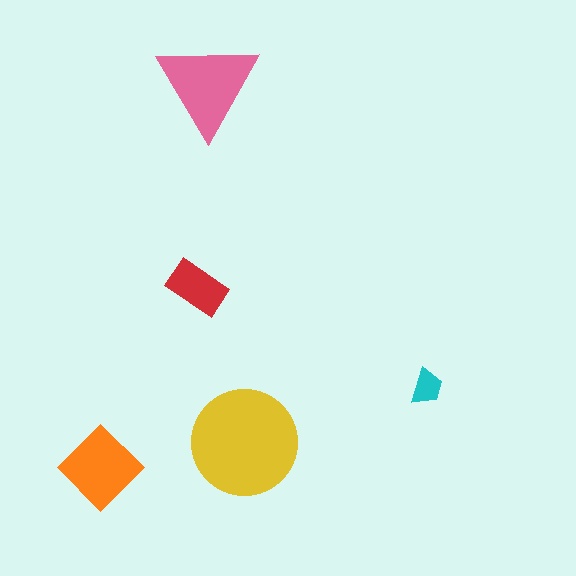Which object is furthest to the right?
The cyan trapezoid is rightmost.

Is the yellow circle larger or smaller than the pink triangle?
Larger.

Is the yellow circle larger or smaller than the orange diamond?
Larger.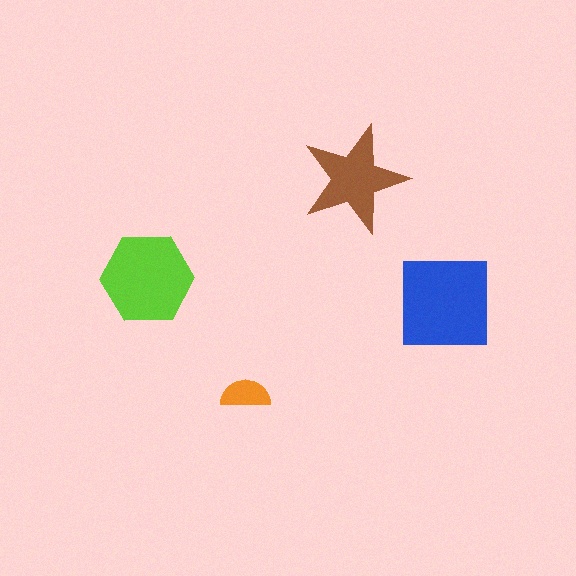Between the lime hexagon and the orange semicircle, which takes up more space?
The lime hexagon.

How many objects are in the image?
There are 4 objects in the image.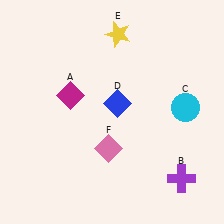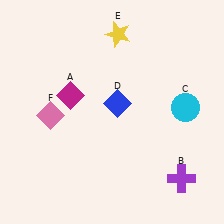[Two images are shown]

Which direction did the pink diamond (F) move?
The pink diamond (F) moved left.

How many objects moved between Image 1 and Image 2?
1 object moved between the two images.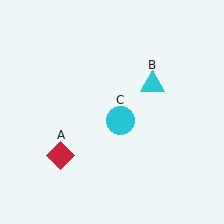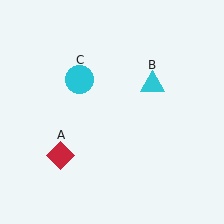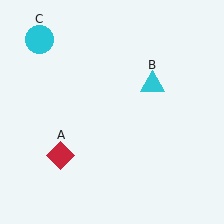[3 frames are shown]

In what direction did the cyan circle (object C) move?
The cyan circle (object C) moved up and to the left.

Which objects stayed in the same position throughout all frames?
Red diamond (object A) and cyan triangle (object B) remained stationary.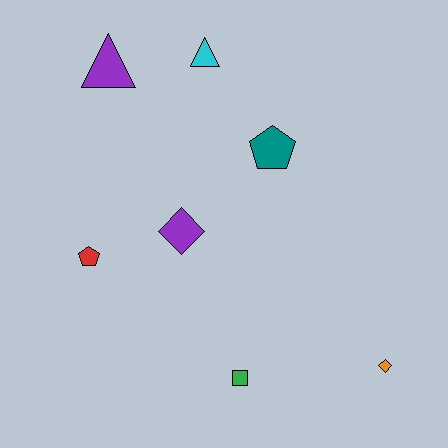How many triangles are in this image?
There are 2 triangles.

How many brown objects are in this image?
There are no brown objects.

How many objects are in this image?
There are 7 objects.